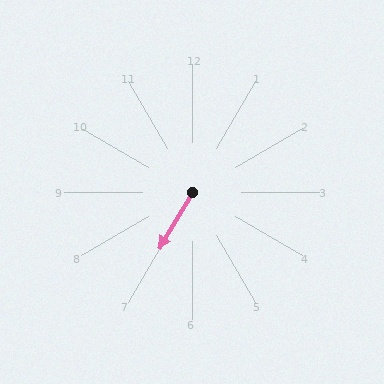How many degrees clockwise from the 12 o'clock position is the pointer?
Approximately 211 degrees.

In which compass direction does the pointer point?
Southwest.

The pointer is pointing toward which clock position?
Roughly 7 o'clock.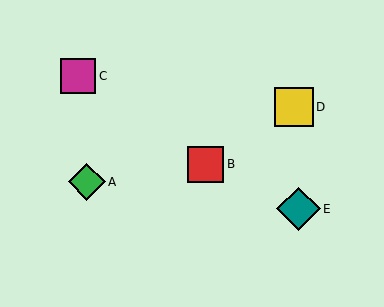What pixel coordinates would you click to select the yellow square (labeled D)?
Click at (294, 107) to select the yellow square D.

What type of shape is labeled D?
Shape D is a yellow square.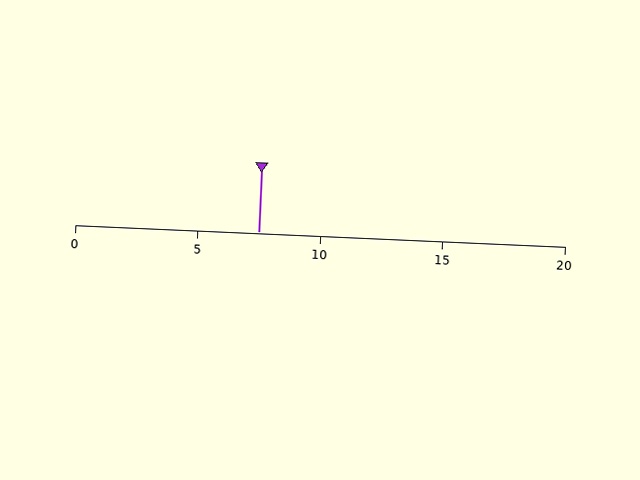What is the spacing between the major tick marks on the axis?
The major ticks are spaced 5 apart.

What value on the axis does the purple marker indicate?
The marker indicates approximately 7.5.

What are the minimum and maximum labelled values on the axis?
The axis runs from 0 to 20.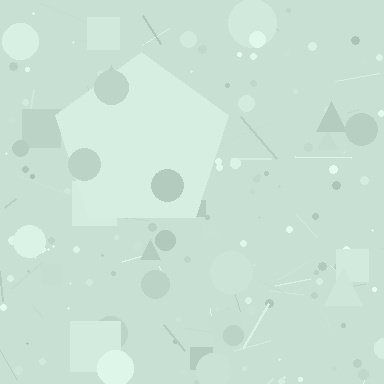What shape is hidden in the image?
A pentagon is hidden in the image.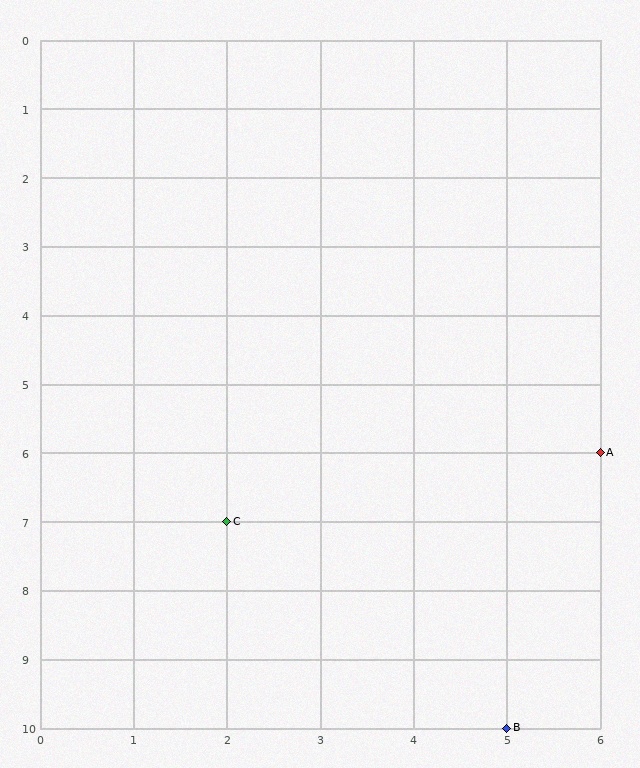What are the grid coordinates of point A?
Point A is at grid coordinates (6, 6).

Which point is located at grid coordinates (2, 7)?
Point C is at (2, 7).